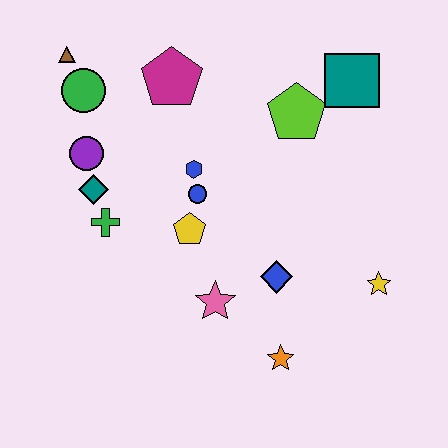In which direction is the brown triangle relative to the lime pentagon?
The brown triangle is to the left of the lime pentagon.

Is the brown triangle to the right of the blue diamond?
No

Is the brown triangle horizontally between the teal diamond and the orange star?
No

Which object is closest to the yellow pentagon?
The blue circle is closest to the yellow pentagon.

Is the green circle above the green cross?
Yes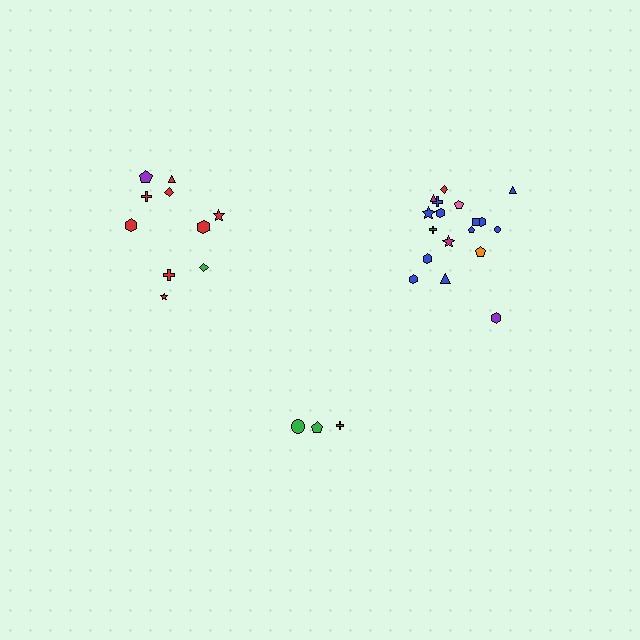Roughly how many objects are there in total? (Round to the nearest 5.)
Roughly 30 objects in total.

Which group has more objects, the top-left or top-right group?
The top-right group.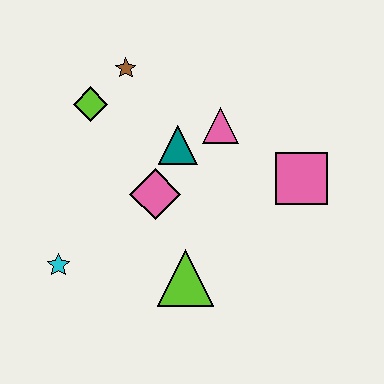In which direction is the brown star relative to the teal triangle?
The brown star is above the teal triangle.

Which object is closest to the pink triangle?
The teal triangle is closest to the pink triangle.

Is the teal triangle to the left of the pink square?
Yes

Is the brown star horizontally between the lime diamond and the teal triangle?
Yes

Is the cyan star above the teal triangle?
No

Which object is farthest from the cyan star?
The pink square is farthest from the cyan star.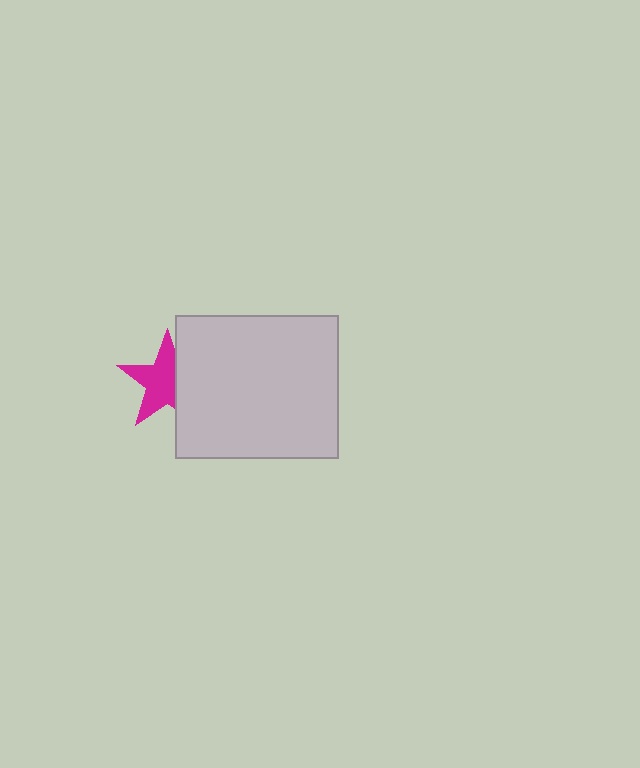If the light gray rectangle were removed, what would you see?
You would see the complete magenta star.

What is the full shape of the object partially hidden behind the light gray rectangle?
The partially hidden object is a magenta star.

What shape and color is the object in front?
The object in front is a light gray rectangle.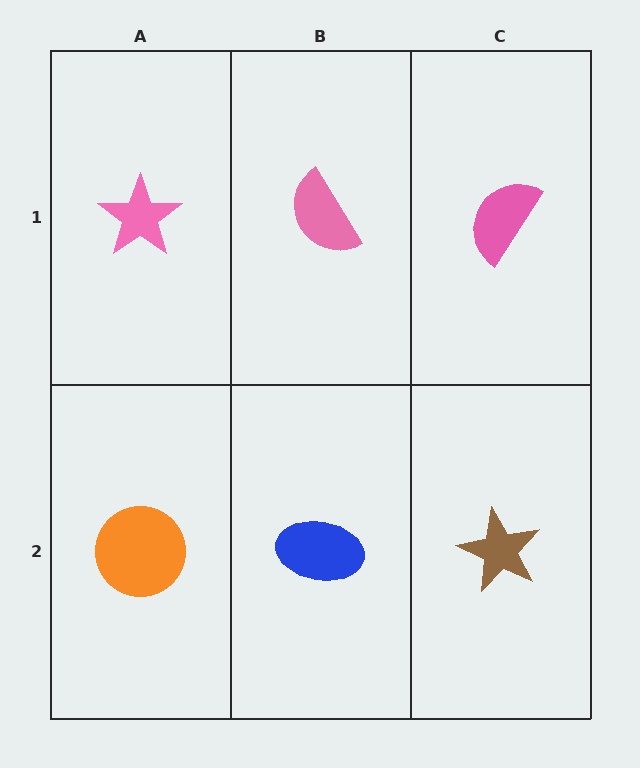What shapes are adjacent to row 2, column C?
A pink semicircle (row 1, column C), a blue ellipse (row 2, column B).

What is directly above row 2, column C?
A pink semicircle.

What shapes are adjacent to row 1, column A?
An orange circle (row 2, column A), a pink semicircle (row 1, column B).